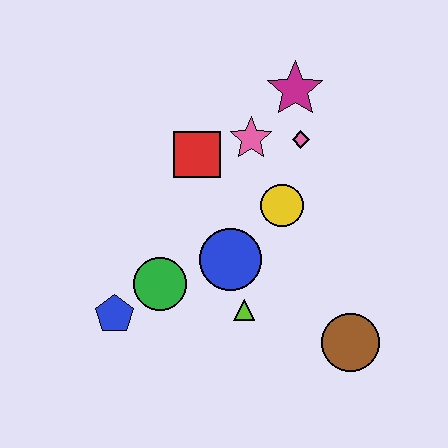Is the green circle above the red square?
No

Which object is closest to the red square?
The pink star is closest to the red square.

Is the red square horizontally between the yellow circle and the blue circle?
No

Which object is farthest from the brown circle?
The magenta star is farthest from the brown circle.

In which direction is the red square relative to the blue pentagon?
The red square is above the blue pentagon.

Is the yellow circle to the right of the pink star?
Yes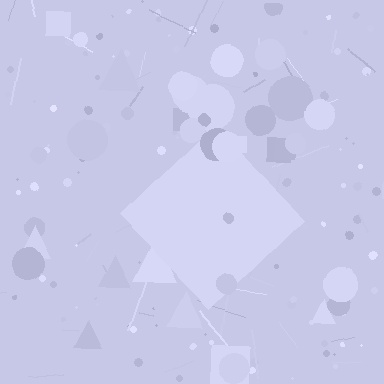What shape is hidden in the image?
A diamond is hidden in the image.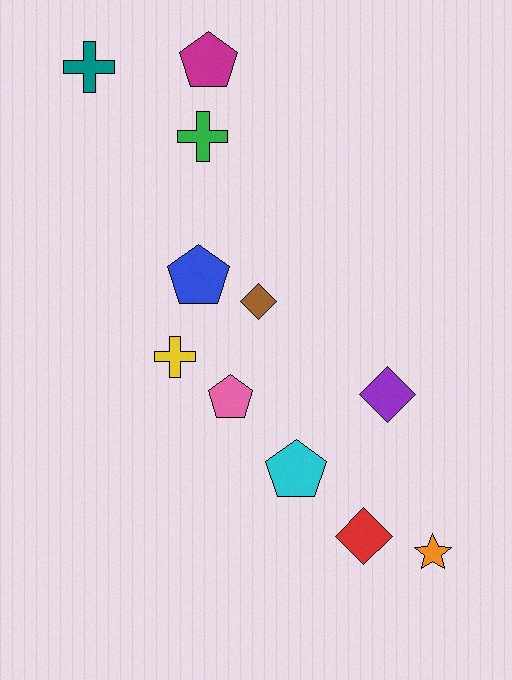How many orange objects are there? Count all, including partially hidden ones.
There is 1 orange object.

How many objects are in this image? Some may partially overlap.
There are 11 objects.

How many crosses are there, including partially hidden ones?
There are 3 crosses.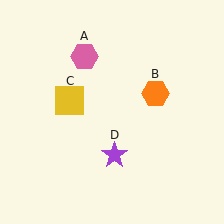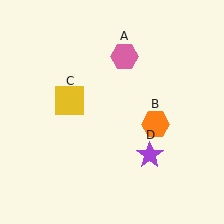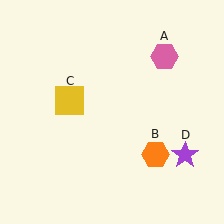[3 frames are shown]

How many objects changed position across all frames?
3 objects changed position: pink hexagon (object A), orange hexagon (object B), purple star (object D).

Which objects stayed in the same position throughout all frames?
Yellow square (object C) remained stationary.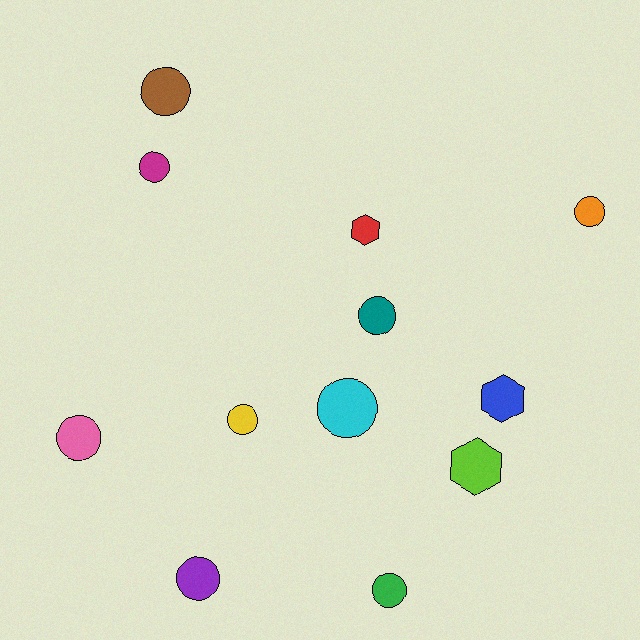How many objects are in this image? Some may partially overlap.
There are 12 objects.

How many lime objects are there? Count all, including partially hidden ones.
There is 1 lime object.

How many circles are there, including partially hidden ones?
There are 9 circles.